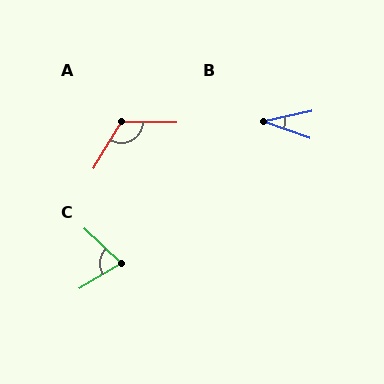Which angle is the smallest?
B, at approximately 31 degrees.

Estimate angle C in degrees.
Approximately 74 degrees.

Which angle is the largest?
A, at approximately 121 degrees.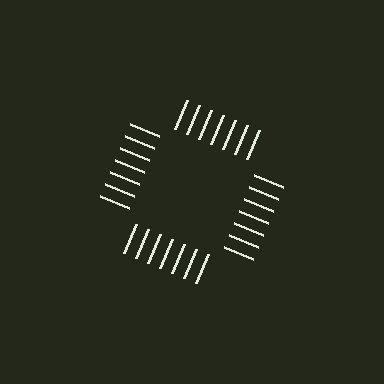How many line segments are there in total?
28 — 7 along each of the 4 edges.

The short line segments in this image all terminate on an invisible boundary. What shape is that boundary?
An illusory square — the line segments terminate on its edges but no continuous stroke is drawn.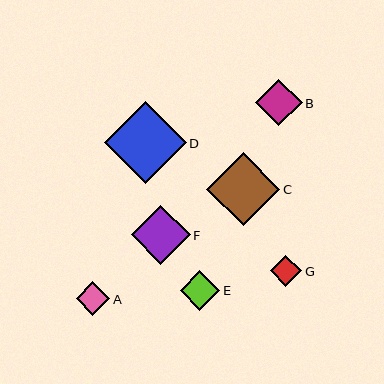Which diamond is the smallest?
Diamond G is the smallest with a size of approximately 31 pixels.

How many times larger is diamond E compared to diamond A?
Diamond E is approximately 1.2 times the size of diamond A.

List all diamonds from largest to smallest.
From largest to smallest: D, C, F, B, E, A, G.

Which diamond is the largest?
Diamond D is the largest with a size of approximately 82 pixels.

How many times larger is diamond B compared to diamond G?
Diamond B is approximately 1.5 times the size of diamond G.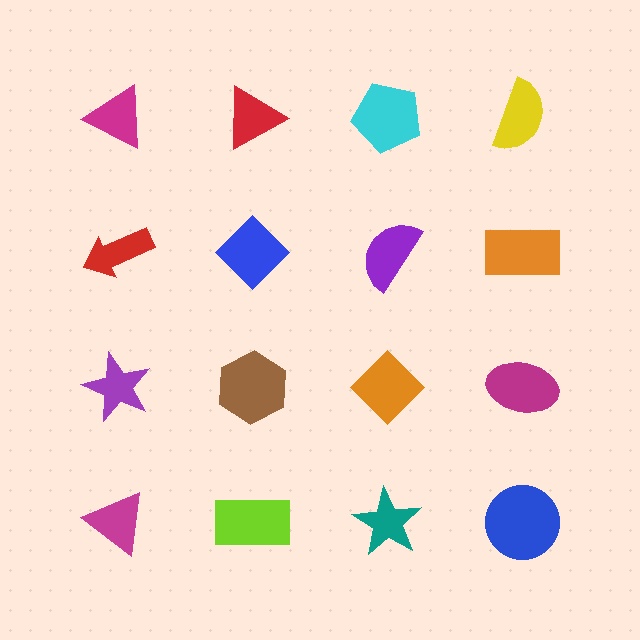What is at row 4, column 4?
A blue circle.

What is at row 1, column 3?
A cyan pentagon.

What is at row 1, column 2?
A red triangle.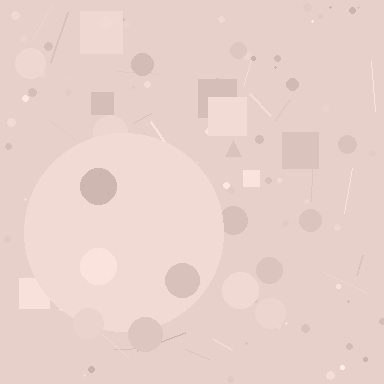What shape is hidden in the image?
A circle is hidden in the image.